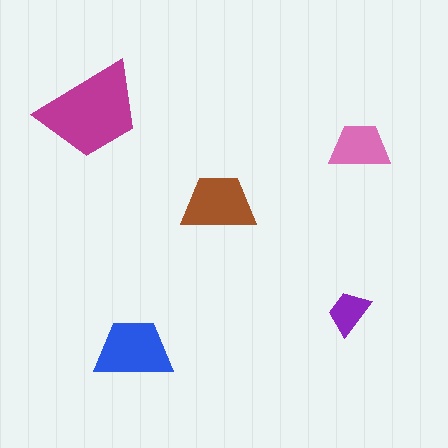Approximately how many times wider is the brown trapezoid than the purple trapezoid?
About 1.5 times wider.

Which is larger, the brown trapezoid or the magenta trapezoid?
The magenta one.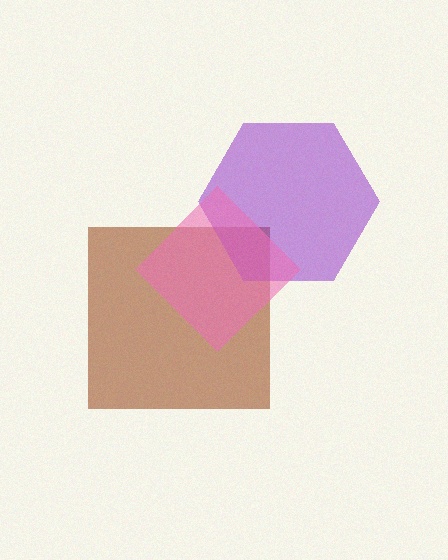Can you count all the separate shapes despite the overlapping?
Yes, there are 3 separate shapes.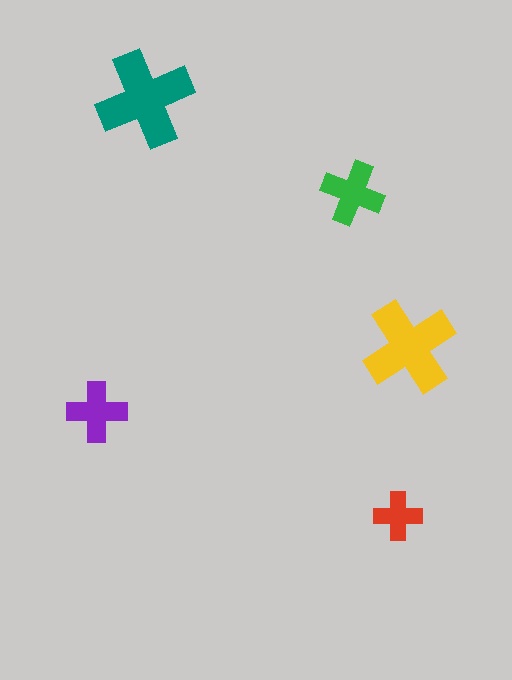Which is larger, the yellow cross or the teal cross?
The teal one.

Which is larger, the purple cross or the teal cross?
The teal one.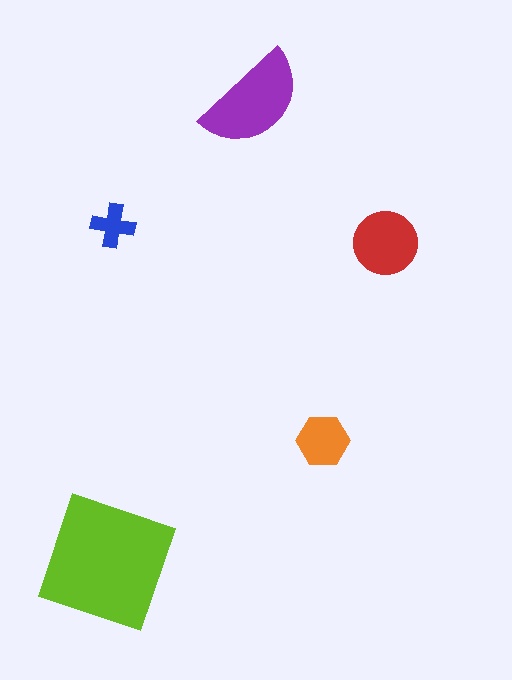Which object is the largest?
The lime square.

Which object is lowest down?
The lime square is bottommost.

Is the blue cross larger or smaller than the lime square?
Smaller.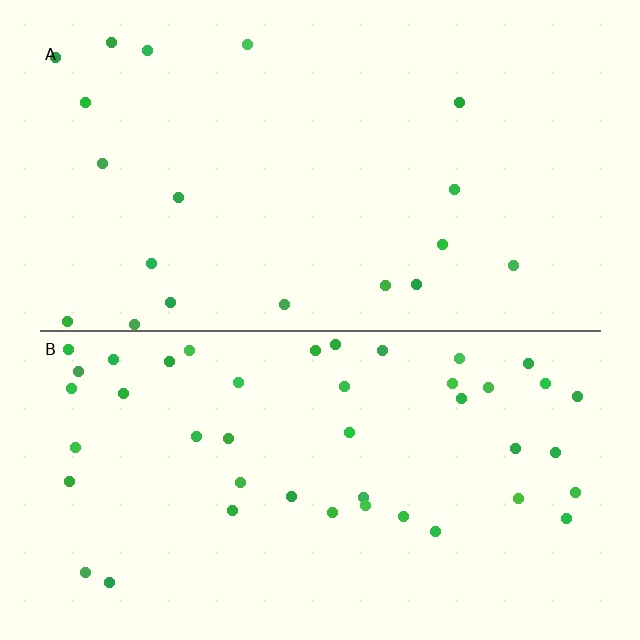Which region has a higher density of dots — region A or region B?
B (the bottom).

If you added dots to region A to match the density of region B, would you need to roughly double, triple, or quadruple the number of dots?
Approximately double.